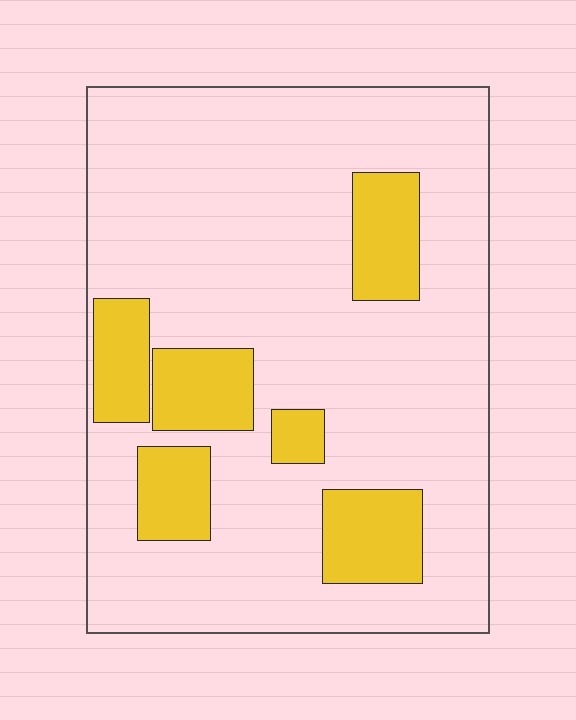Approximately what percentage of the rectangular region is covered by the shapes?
Approximately 20%.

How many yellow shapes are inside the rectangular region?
6.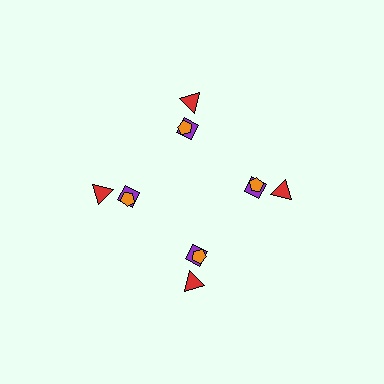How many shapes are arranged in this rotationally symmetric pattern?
There are 12 shapes, arranged in 4 groups of 3.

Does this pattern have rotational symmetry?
Yes, this pattern has 4-fold rotational symmetry. It looks the same after rotating 90 degrees around the center.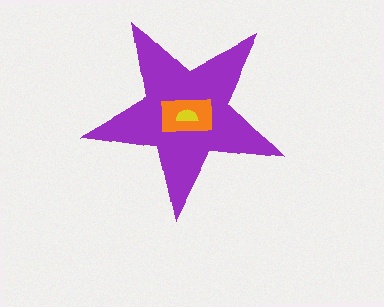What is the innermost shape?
The yellow semicircle.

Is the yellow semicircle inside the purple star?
Yes.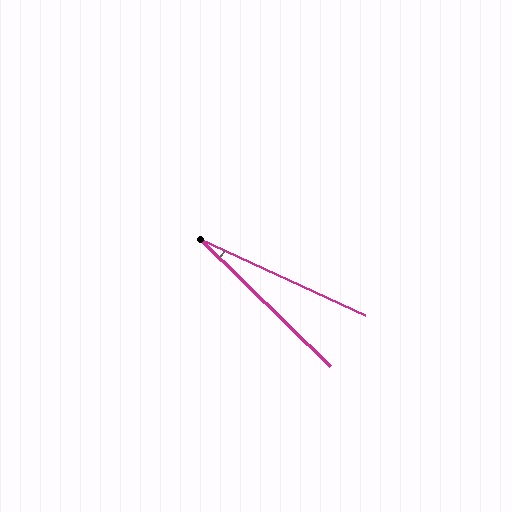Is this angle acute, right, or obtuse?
It is acute.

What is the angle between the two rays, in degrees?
Approximately 20 degrees.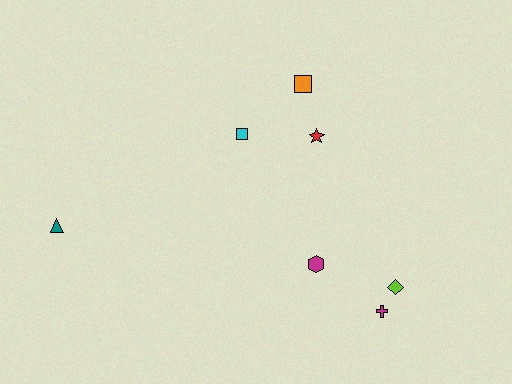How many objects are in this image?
There are 7 objects.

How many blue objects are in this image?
There are no blue objects.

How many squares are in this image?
There are 2 squares.